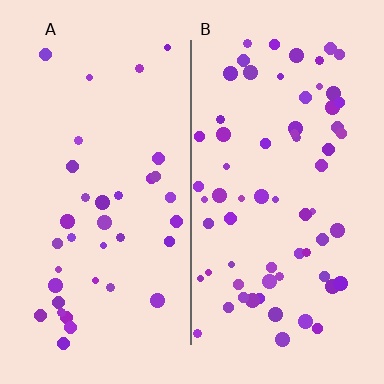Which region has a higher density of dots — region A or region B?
B (the right).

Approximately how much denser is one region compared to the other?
Approximately 1.8× — region B over region A.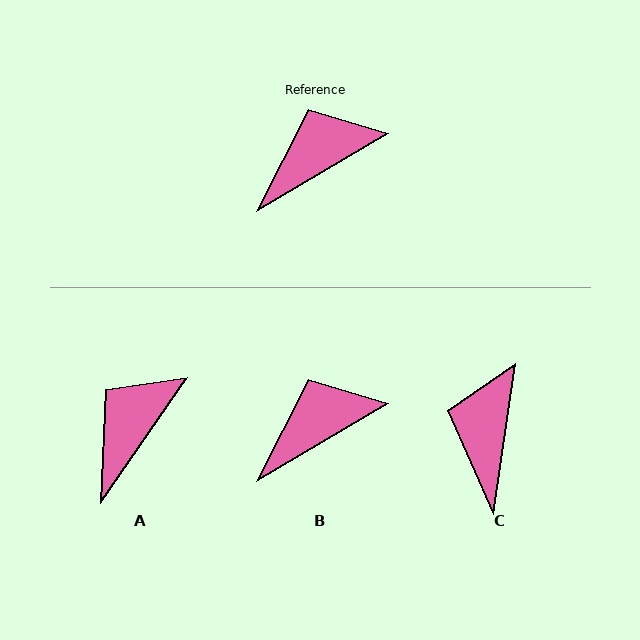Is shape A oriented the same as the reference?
No, it is off by about 25 degrees.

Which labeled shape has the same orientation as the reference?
B.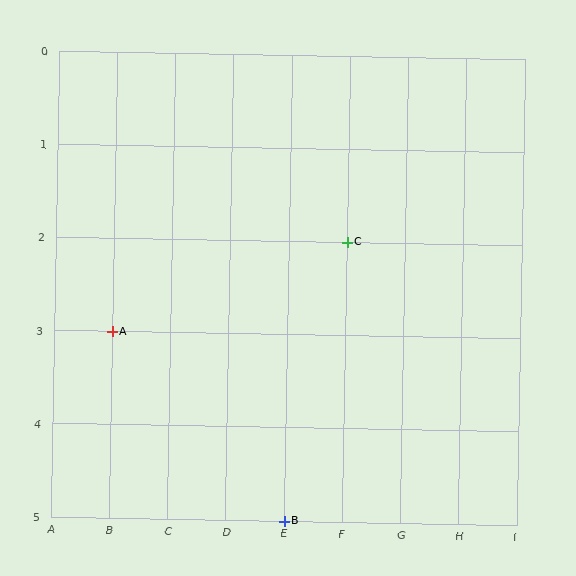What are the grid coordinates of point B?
Point B is at grid coordinates (E, 5).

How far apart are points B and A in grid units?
Points B and A are 3 columns and 2 rows apart (about 3.6 grid units diagonally).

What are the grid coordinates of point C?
Point C is at grid coordinates (F, 2).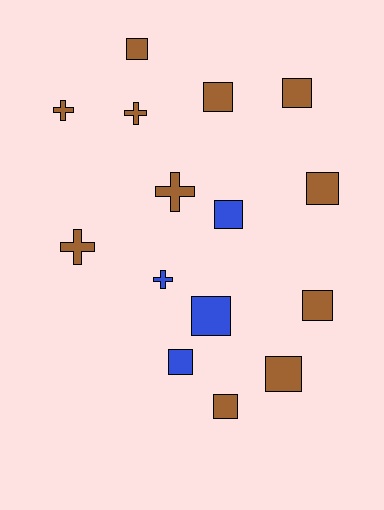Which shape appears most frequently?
Square, with 10 objects.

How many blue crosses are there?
There is 1 blue cross.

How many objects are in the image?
There are 15 objects.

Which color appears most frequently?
Brown, with 11 objects.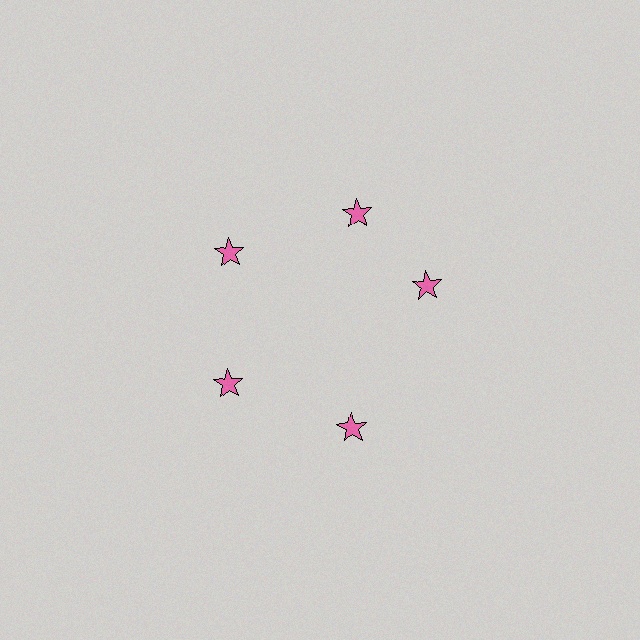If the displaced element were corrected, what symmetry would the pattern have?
It would have 5-fold rotational symmetry — the pattern would map onto itself every 72 degrees.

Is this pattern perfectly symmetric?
No. The 5 pink stars are arranged in a ring, but one element near the 3 o'clock position is rotated out of alignment along the ring, breaking the 5-fold rotational symmetry.